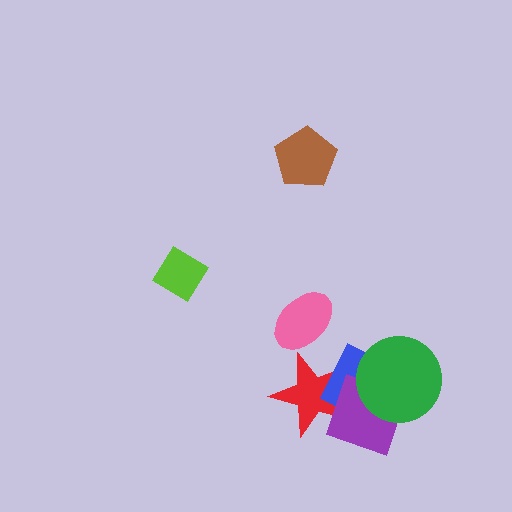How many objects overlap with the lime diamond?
0 objects overlap with the lime diamond.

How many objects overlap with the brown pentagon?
0 objects overlap with the brown pentagon.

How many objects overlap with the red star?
2 objects overlap with the red star.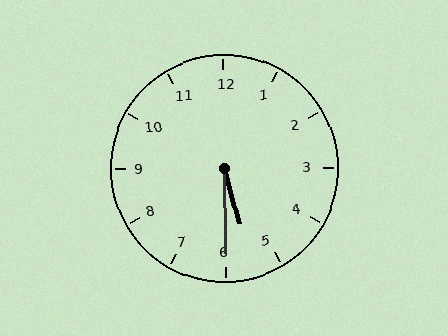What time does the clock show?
5:30.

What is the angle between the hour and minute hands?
Approximately 15 degrees.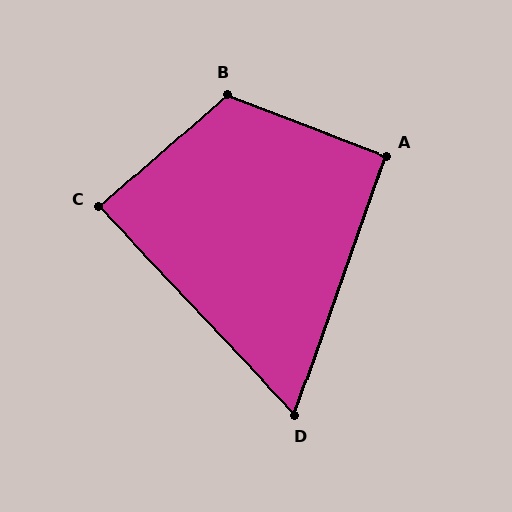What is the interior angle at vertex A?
Approximately 92 degrees (approximately right).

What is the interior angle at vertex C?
Approximately 88 degrees (approximately right).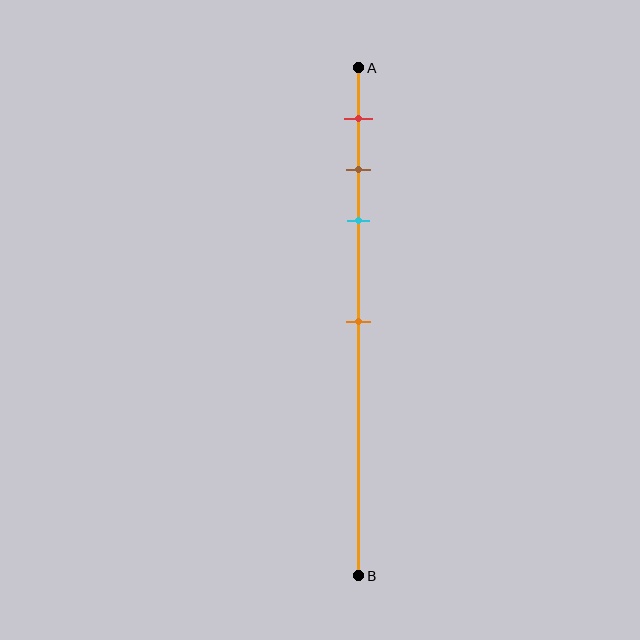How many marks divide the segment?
There are 4 marks dividing the segment.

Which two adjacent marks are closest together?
The brown and cyan marks are the closest adjacent pair.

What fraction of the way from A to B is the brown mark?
The brown mark is approximately 20% (0.2) of the way from A to B.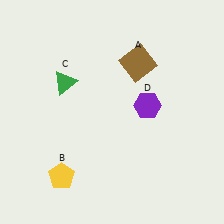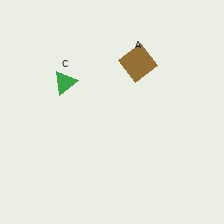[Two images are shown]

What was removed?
The yellow pentagon (B), the purple hexagon (D) were removed in Image 2.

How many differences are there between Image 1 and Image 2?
There are 2 differences between the two images.